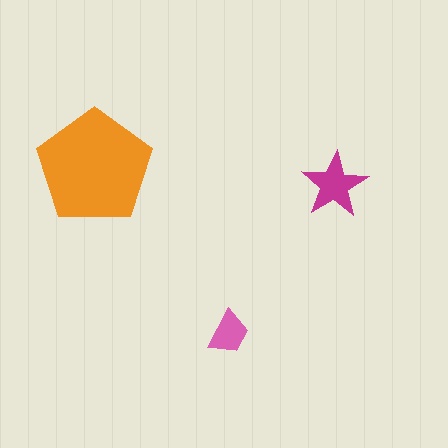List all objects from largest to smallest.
The orange pentagon, the magenta star, the pink trapezoid.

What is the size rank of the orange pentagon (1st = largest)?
1st.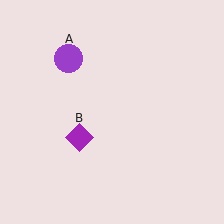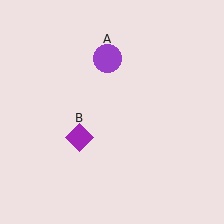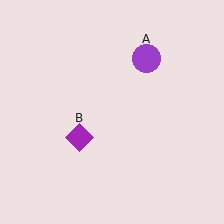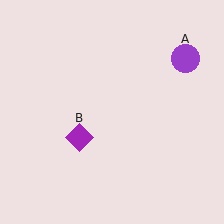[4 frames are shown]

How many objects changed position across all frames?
1 object changed position: purple circle (object A).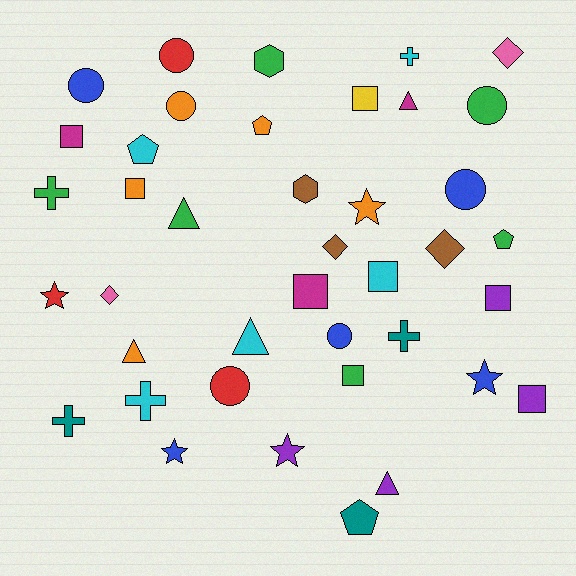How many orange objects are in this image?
There are 5 orange objects.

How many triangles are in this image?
There are 5 triangles.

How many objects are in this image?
There are 40 objects.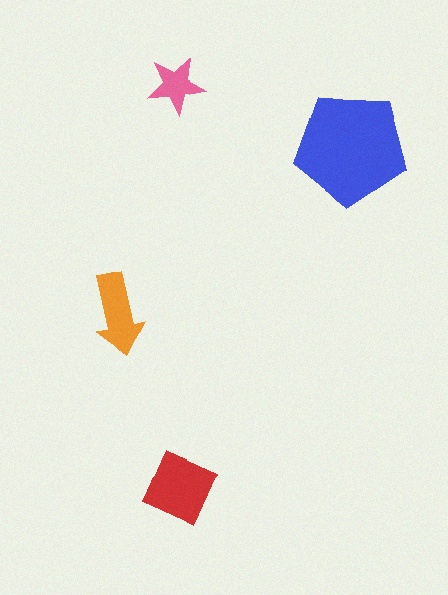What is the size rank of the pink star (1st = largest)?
4th.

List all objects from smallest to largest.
The pink star, the orange arrow, the red square, the blue pentagon.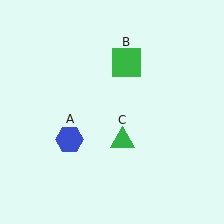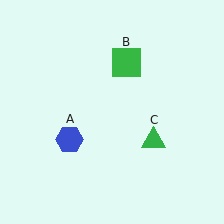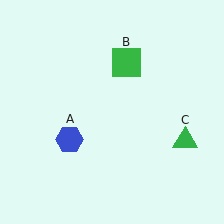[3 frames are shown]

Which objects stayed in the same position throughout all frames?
Blue hexagon (object A) and green square (object B) remained stationary.